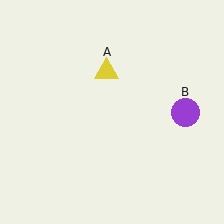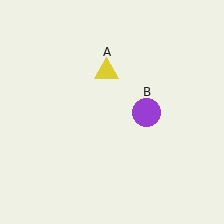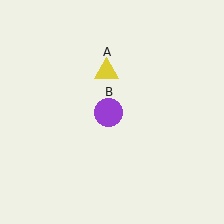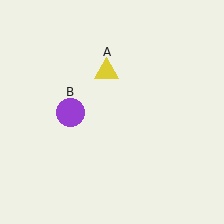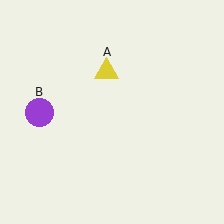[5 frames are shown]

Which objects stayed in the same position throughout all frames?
Yellow triangle (object A) remained stationary.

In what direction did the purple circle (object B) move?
The purple circle (object B) moved left.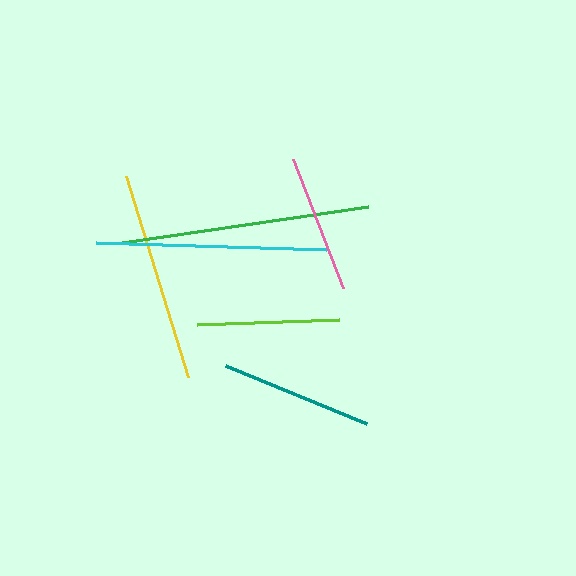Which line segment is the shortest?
The pink line is the shortest at approximately 138 pixels.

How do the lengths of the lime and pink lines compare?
The lime and pink lines are approximately the same length.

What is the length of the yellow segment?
The yellow segment is approximately 210 pixels long.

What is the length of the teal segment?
The teal segment is approximately 153 pixels long.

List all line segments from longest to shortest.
From longest to shortest: green, cyan, yellow, teal, lime, pink.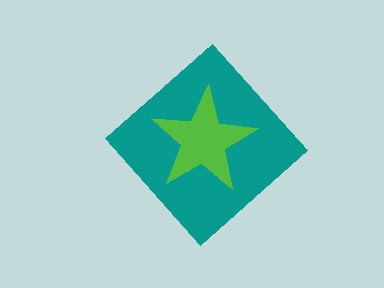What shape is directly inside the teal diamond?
The lime star.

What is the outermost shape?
The teal diamond.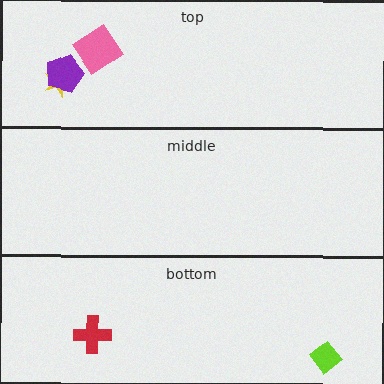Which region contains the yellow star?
The top region.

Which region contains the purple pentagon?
The top region.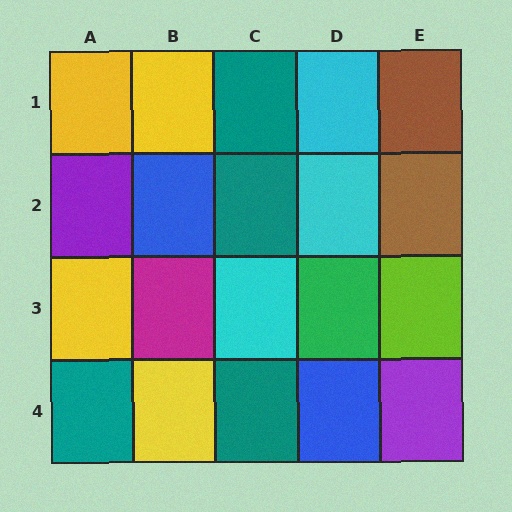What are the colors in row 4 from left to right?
Teal, yellow, teal, blue, purple.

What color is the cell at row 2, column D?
Cyan.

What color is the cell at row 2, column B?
Blue.